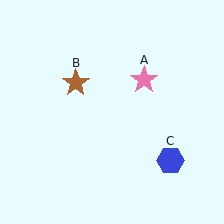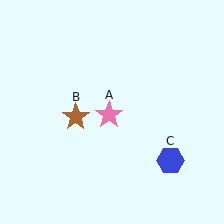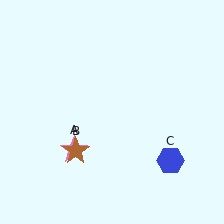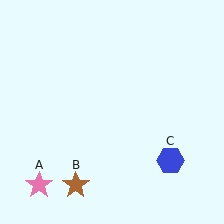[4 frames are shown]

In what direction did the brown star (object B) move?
The brown star (object B) moved down.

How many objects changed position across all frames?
2 objects changed position: pink star (object A), brown star (object B).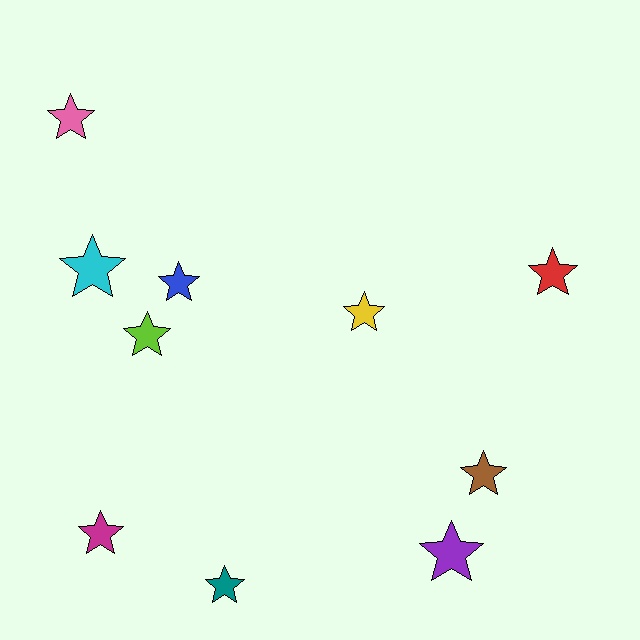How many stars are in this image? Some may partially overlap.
There are 10 stars.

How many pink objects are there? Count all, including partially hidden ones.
There is 1 pink object.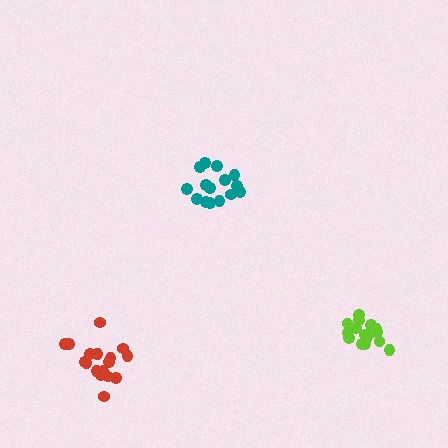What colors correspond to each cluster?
The clusters are colored: red, teal, lime.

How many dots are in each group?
Group 1: 17 dots, Group 2: 15 dots, Group 3: 16 dots (48 total).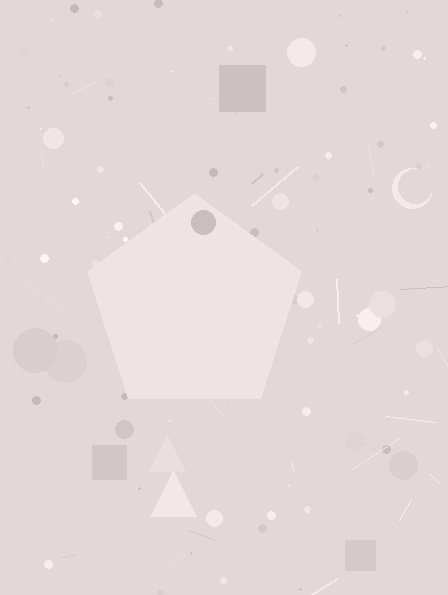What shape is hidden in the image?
A pentagon is hidden in the image.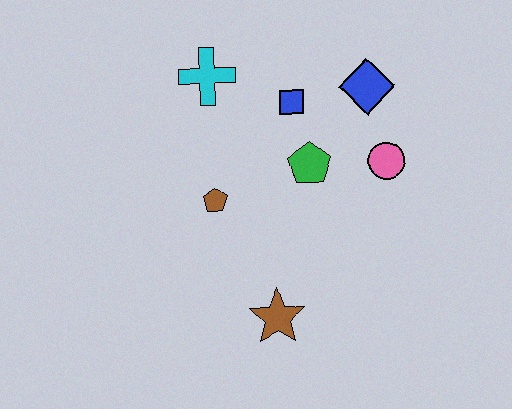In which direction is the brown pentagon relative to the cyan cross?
The brown pentagon is below the cyan cross.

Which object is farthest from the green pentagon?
The brown star is farthest from the green pentagon.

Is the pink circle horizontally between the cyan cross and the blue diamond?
No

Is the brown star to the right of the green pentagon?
No